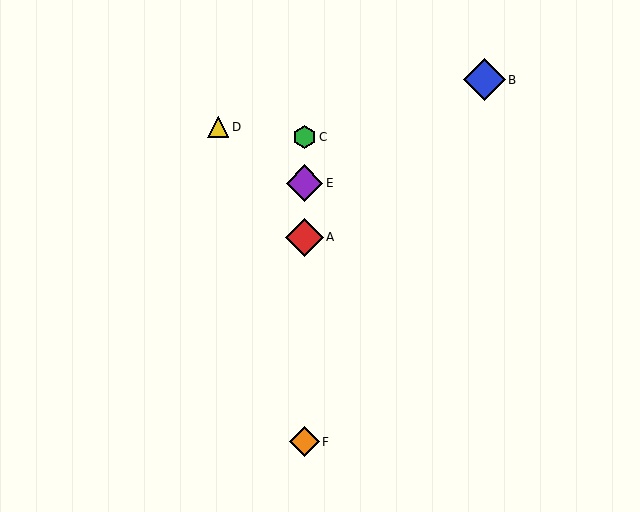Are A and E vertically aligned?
Yes, both are at x≈304.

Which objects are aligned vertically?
Objects A, C, E, F are aligned vertically.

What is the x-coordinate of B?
Object B is at x≈484.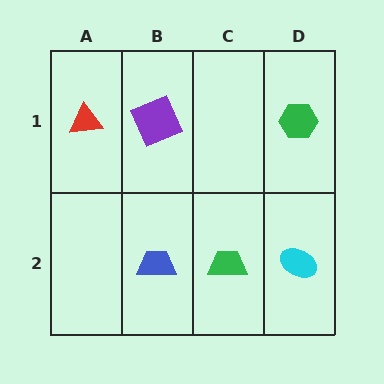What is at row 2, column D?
A cyan ellipse.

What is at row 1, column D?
A green hexagon.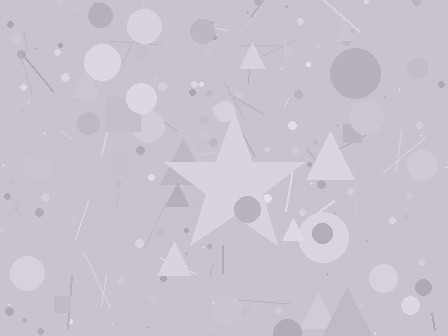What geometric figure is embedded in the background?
A star is embedded in the background.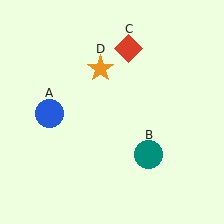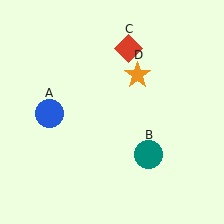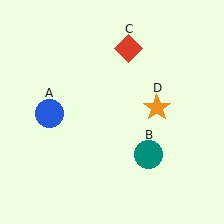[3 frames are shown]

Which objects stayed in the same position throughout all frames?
Blue circle (object A) and teal circle (object B) and red diamond (object C) remained stationary.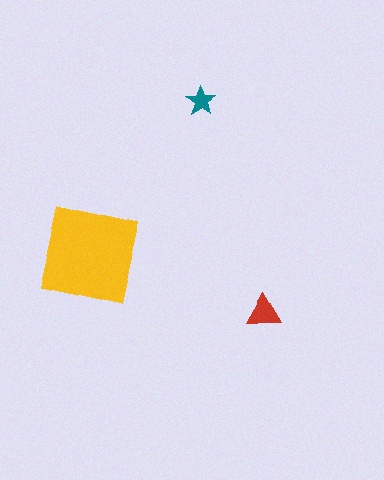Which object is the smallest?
The teal star.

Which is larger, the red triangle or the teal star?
The red triangle.